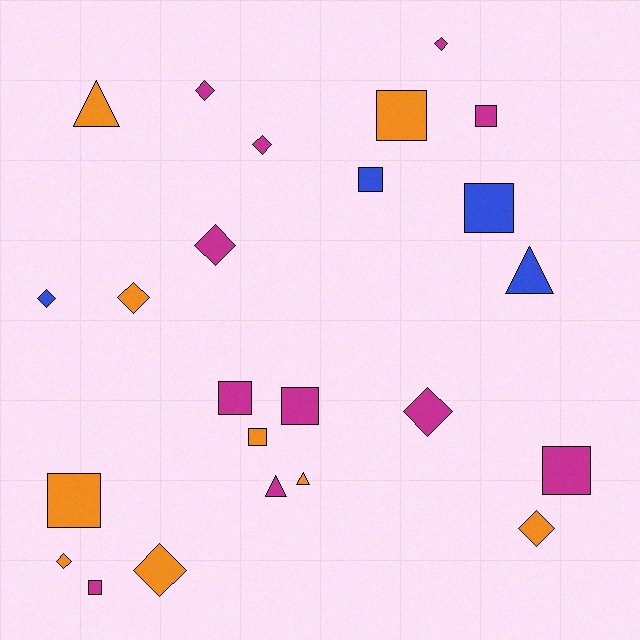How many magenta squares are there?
There are 5 magenta squares.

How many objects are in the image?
There are 24 objects.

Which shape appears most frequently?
Diamond, with 10 objects.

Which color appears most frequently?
Magenta, with 11 objects.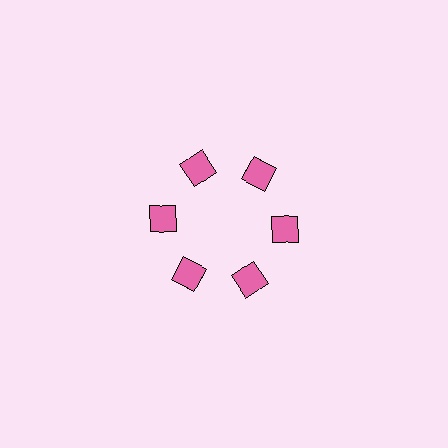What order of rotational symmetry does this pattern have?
This pattern has 6-fold rotational symmetry.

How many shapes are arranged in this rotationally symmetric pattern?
There are 6 shapes, arranged in 6 groups of 1.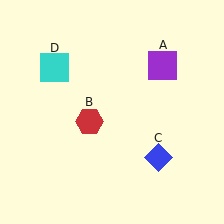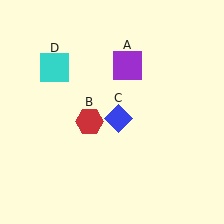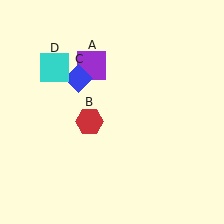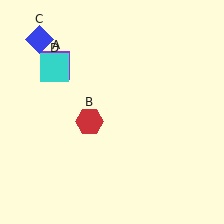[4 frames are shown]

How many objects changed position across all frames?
2 objects changed position: purple square (object A), blue diamond (object C).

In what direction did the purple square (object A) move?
The purple square (object A) moved left.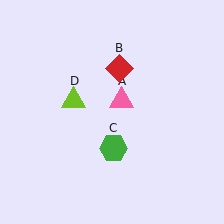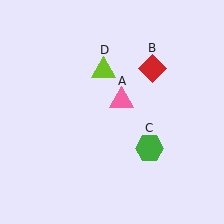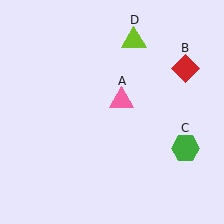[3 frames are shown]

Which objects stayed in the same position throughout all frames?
Pink triangle (object A) remained stationary.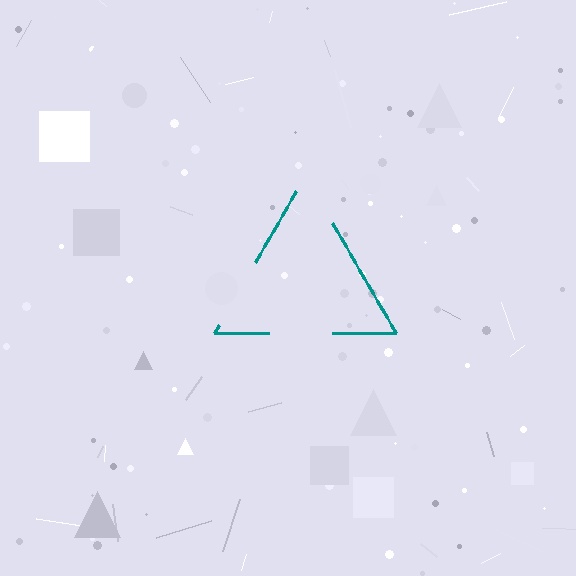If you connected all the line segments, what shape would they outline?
They would outline a triangle.